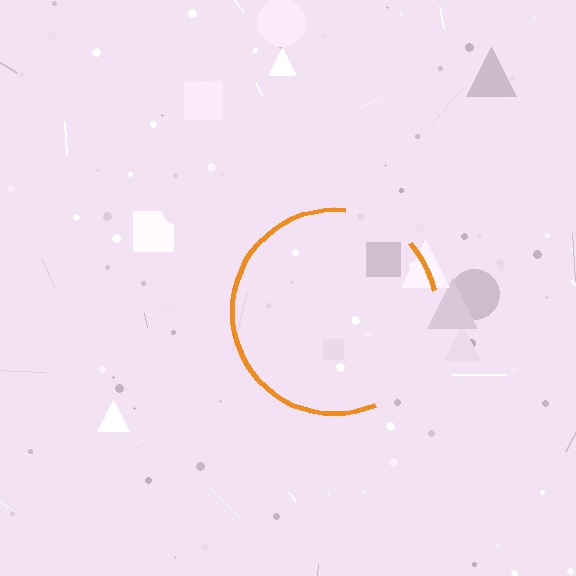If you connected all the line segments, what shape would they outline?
They would outline a circle.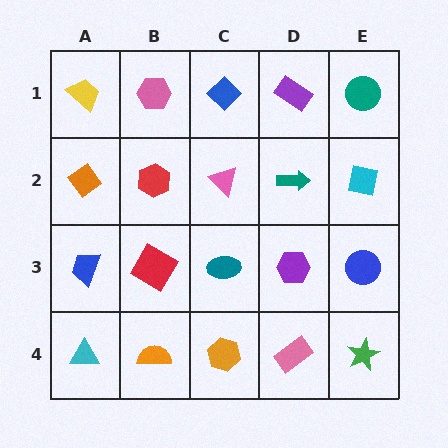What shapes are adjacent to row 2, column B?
A pink hexagon (row 1, column B), a red square (row 3, column B), an orange diamond (row 2, column A), a pink triangle (row 2, column C).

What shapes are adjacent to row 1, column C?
A pink triangle (row 2, column C), a pink hexagon (row 1, column B), a purple rectangle (row 1, column D).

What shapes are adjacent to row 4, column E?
A blue circle (row 3, column E), a pink rectangle (row 4, column D).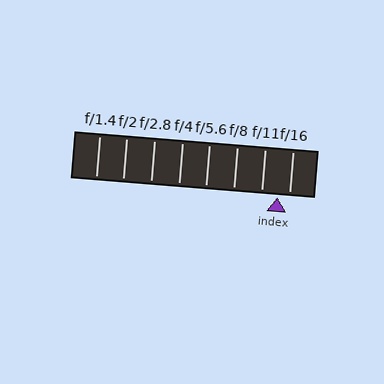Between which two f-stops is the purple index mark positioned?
The index mark is between f/11 and f/16.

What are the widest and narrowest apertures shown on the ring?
The widest aperture shown is f/1.4 and the narrowest is f/16.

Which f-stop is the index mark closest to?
The index mark is closest to f/16.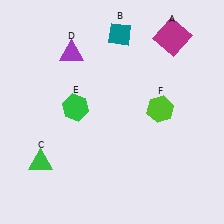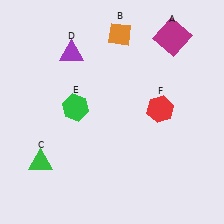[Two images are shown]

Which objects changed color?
B changed from teal to orange. F changed from lime to red.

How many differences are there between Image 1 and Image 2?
There are 2 differences between the two images.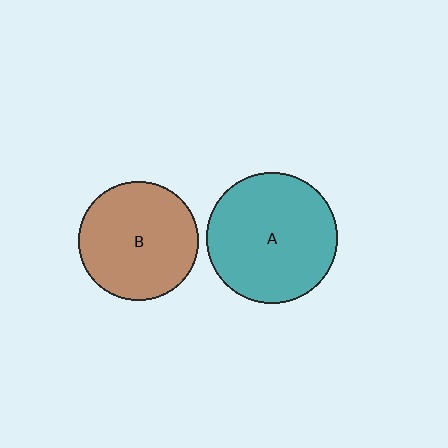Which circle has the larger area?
Circle A (teal).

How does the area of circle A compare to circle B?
Approximately 1.2 times.